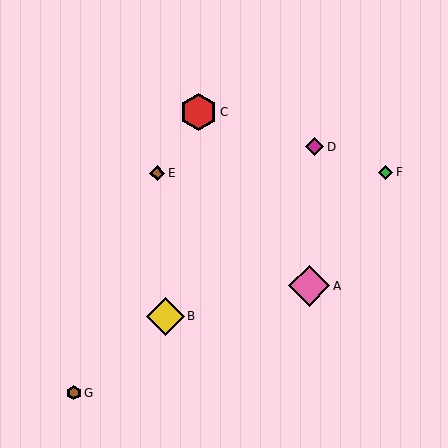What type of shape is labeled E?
Shape E is a brown diamond.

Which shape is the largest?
The pink diamond (labeled A) is the largest.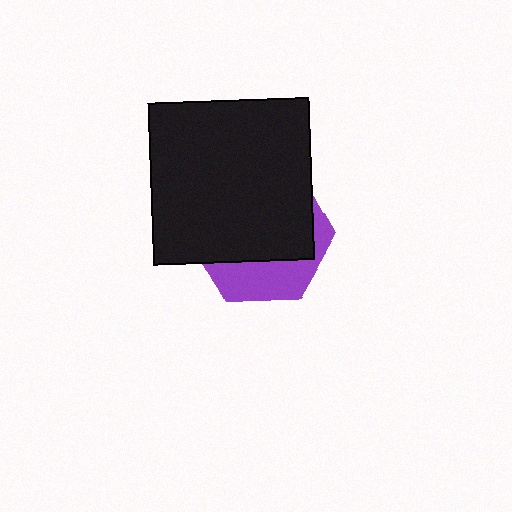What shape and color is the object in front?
The object in front is a black square.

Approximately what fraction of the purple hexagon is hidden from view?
Roughly 69% of the purple hexagon is hidden behind the black square.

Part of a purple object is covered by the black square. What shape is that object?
It is a hexagon.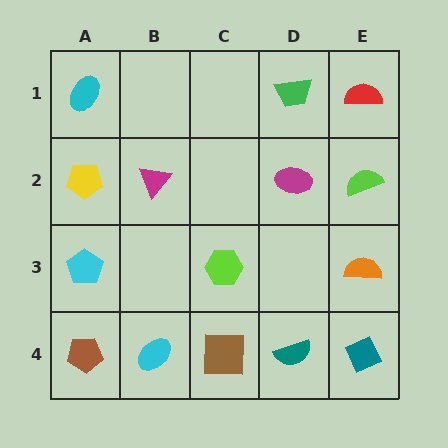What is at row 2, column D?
A magenta ellipse.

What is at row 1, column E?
A red semicircle.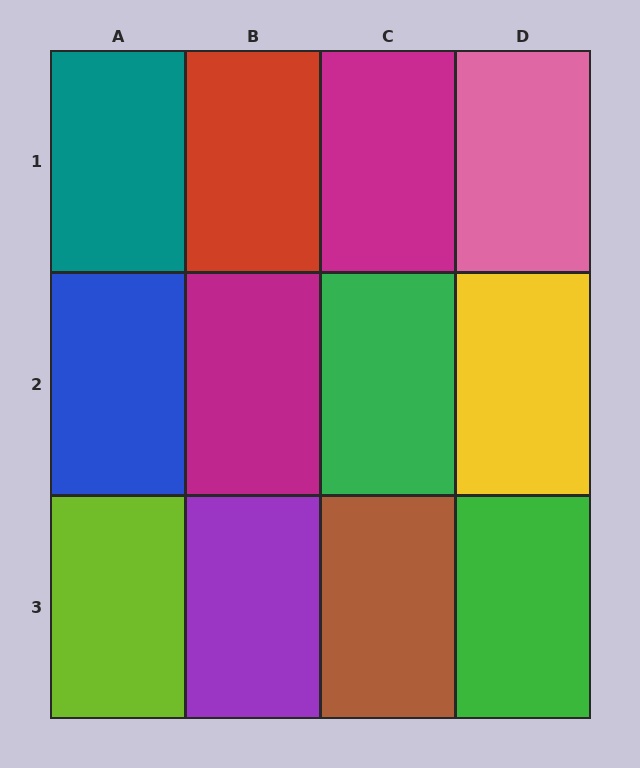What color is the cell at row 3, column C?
Brown.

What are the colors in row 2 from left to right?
Blue, magenta, green, yellow.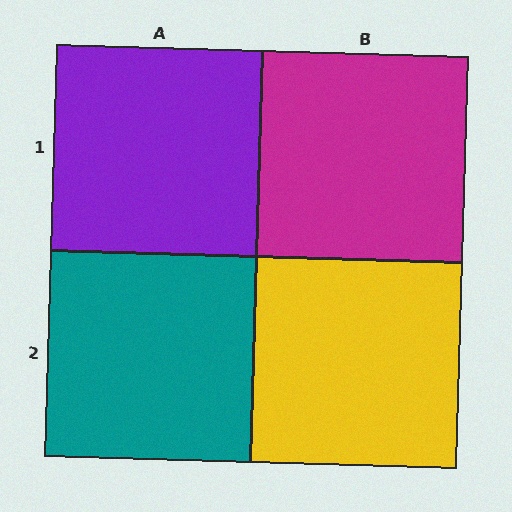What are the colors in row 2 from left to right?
Teal, yellow.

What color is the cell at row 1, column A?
Purple.